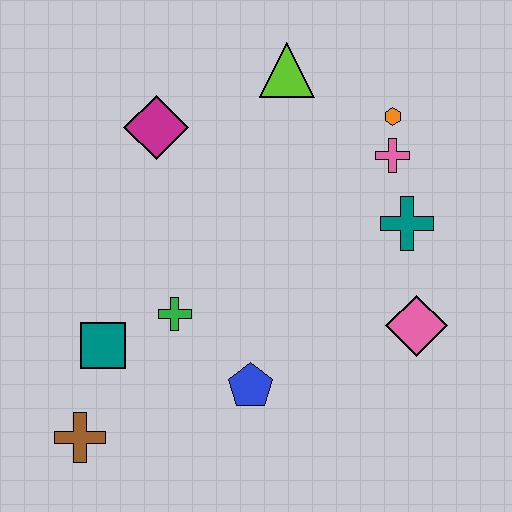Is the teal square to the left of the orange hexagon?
Yes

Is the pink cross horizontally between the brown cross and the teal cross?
Yes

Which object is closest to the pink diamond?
The teal cross is closest to the pink diamond.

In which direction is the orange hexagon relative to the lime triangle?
The orange hexagon is to the right of the lime triangle.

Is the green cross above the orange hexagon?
No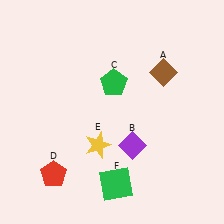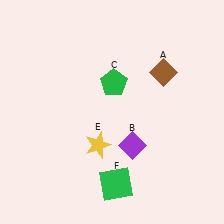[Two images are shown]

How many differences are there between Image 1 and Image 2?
There is 1 difference between the two images.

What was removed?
The red pentagon (D) was removed in Image 2.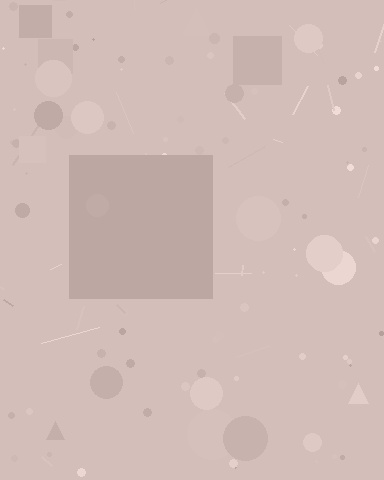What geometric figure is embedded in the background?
A square is embedded in the background.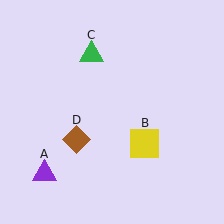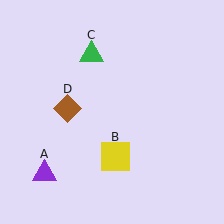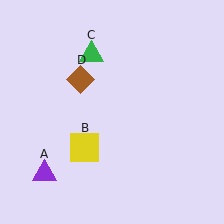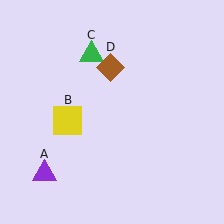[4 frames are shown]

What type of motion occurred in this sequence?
The yellow square (object B), brown diamond (object D) rotated clockwise around the center of the scene.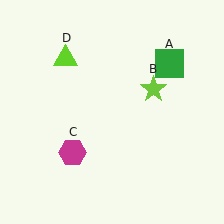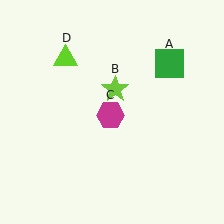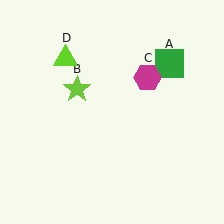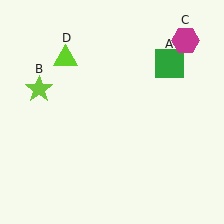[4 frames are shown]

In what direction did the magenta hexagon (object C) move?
The magenta hexagon (object C) moved up and to the right.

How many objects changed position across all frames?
2 objects changed position: lime star (object B), magenta hexagon (object C).